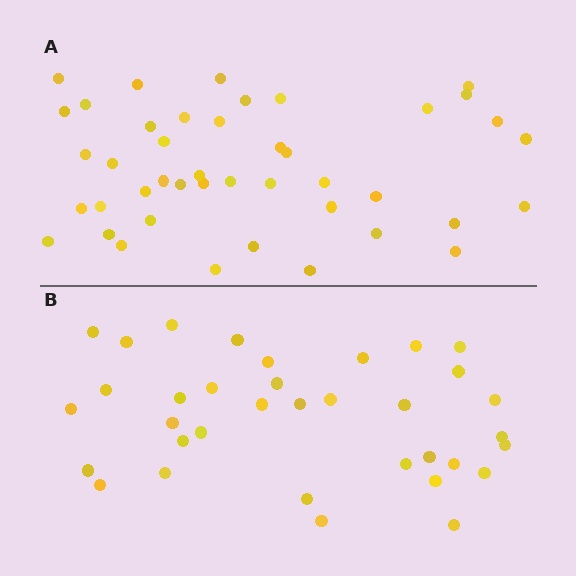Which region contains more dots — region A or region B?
Region A (the top region) has more dots.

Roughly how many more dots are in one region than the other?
Region A has roughly 8 or so more dots than region B.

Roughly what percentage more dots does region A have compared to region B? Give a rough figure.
About 25% more.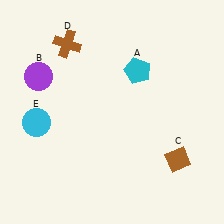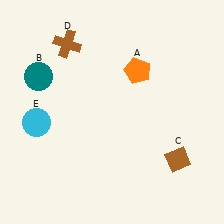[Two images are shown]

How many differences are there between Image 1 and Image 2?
There are 2 differences between the two images.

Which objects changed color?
A changed from cyan to orange. B changed from purple to teal.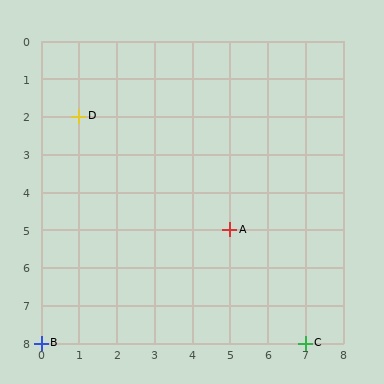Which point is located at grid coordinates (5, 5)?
Point A is at (5, 5).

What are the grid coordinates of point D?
Point D is at grid coordinates (1, 2).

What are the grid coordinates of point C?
Point C is at grid coordinates (7, 8).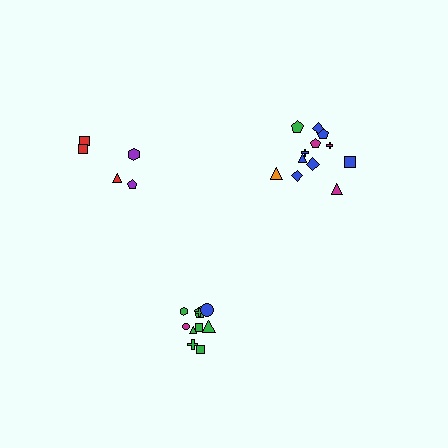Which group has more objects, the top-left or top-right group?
The top-right group.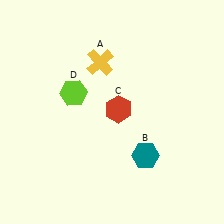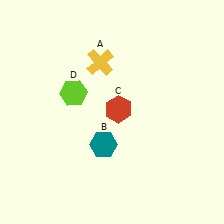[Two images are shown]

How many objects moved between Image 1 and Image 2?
1 object moved between the two images.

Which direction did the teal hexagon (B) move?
The teal hexagon (B) moved left.